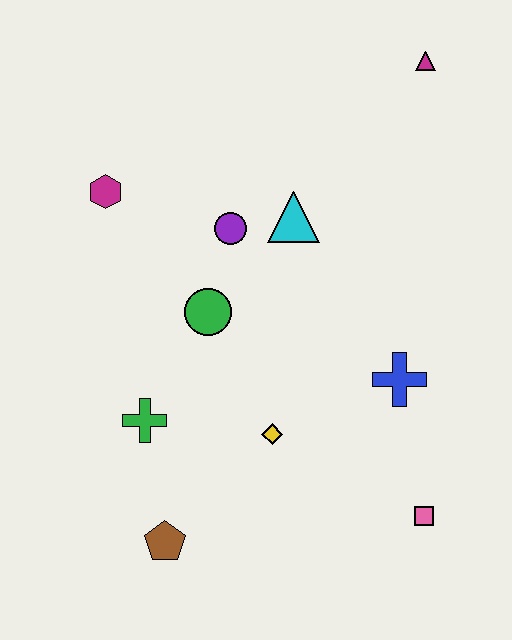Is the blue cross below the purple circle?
Yes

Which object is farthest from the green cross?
The magenta triangle is farthest from the green cross.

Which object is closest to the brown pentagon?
The green cross is closest to the brown pentagon.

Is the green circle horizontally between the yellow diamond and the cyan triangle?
No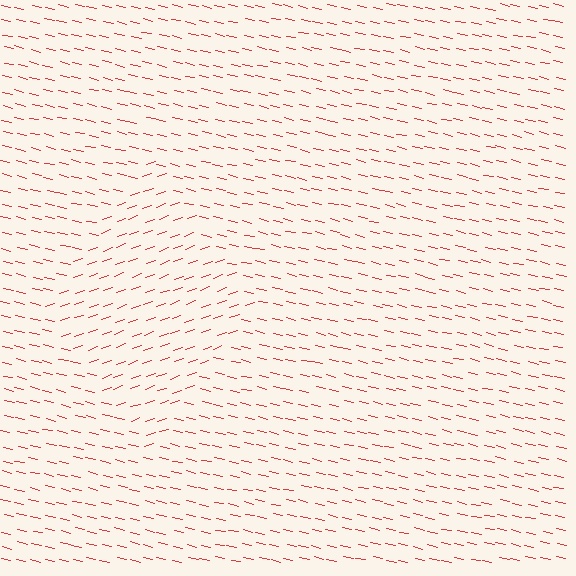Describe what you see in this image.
The image is filled with small red line segments. A diamond region in the image has lines oriented differently from the surrounding lines, creating a visible texture boundary.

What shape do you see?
I see a diamond.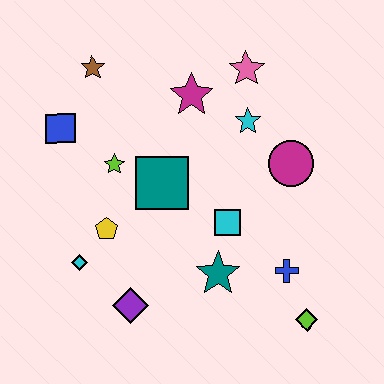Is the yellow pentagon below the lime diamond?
No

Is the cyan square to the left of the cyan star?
Yes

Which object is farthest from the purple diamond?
The pink star is farthest from the purple diamond.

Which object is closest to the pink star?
The cyan star is closest to the pink star.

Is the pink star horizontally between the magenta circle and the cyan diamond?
Yes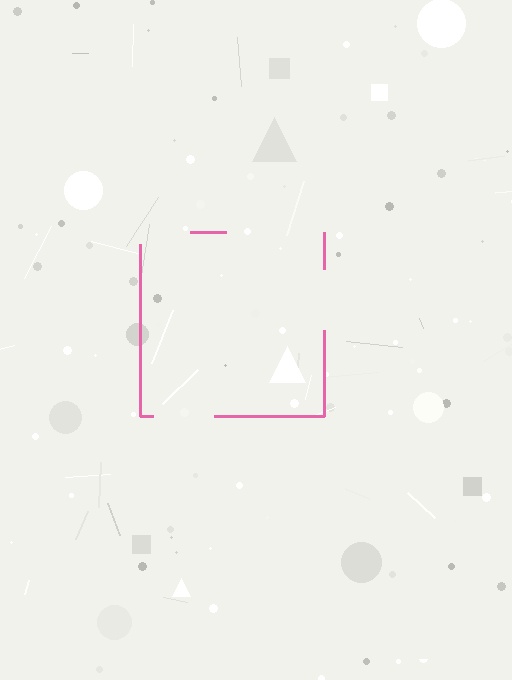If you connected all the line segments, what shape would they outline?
They would outline a square.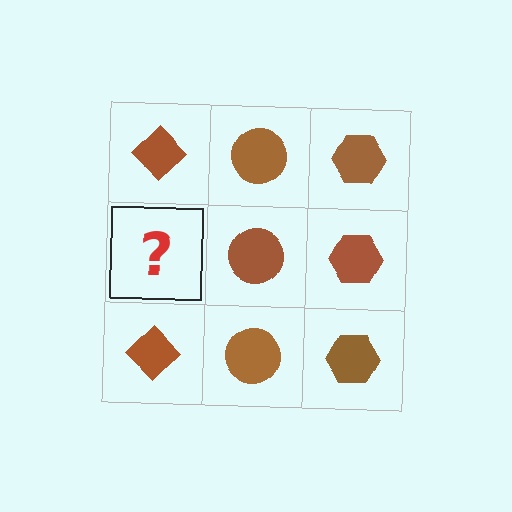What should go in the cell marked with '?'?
The missing cell should contain a brown diamond.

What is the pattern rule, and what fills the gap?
The rule is that each column has a consistent shape. The gap should be filled with a brown diamond.